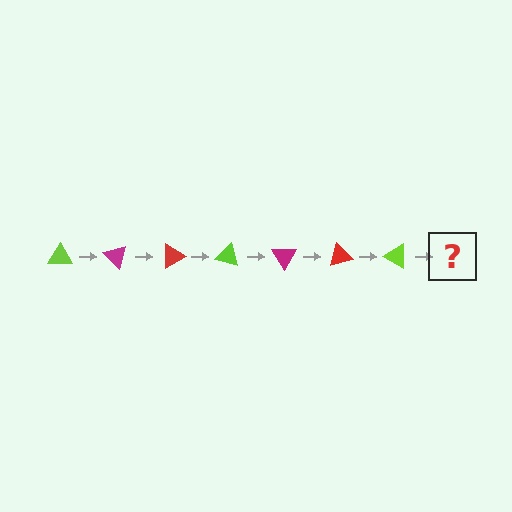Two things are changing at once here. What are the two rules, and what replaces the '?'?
The two rules are that it rotates 45 degrees each step and the color cycles through lime, magenta, and red. The '?' should be a magenta triangle, rotated 315 degrees from the start.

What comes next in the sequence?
The next element should be a magenta triangle, rotated 315 degrees from the start.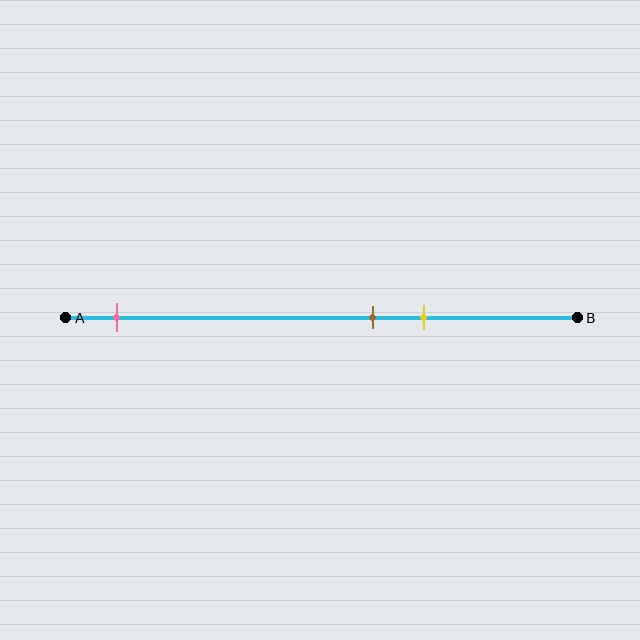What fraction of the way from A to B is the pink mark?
The pink mark is approximately 10% (0.1) of the way from A to B.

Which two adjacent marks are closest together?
The brown and yellow marks are the closest adjacent pair.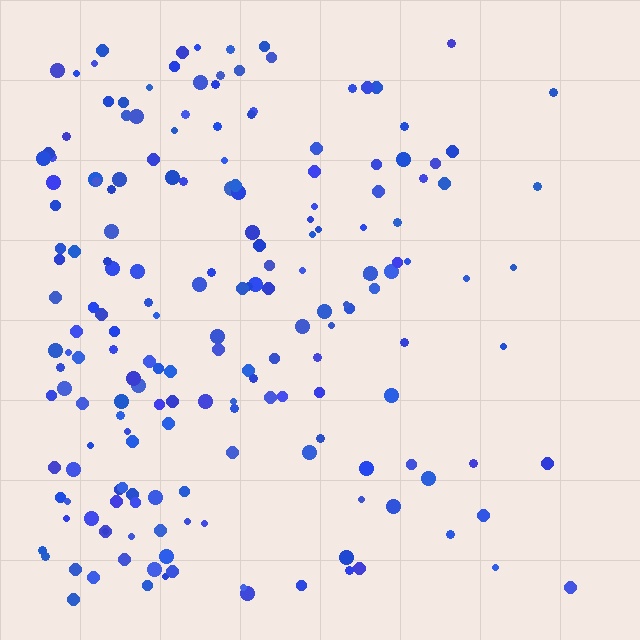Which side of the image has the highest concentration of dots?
The left.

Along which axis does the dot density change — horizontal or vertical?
Horizontal.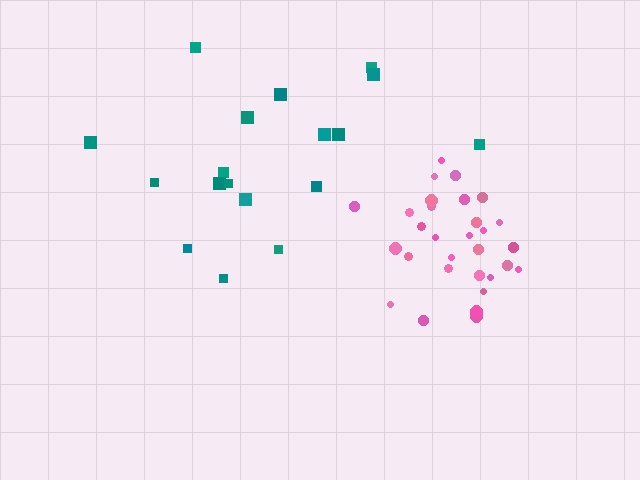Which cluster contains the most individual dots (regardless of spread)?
Pink (30).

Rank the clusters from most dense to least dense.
pink, teal.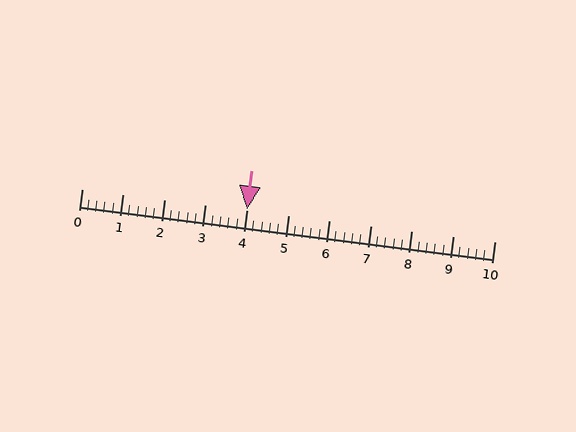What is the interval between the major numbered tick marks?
The major tick marks are spaced 1 units apart.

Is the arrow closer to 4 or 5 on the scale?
The arrow is closer to 4.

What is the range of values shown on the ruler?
The ruler shows values from 0 to 10.